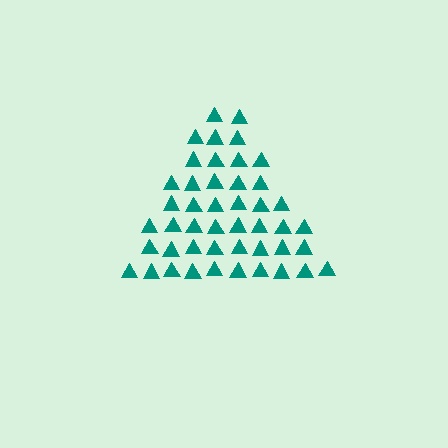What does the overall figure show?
The overall figure shows a triangle.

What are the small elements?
The small elements are triangles.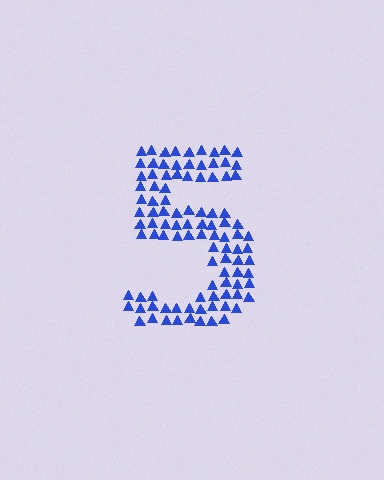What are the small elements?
The small elements are triangles.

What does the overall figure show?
The overall figure shows the digit 5.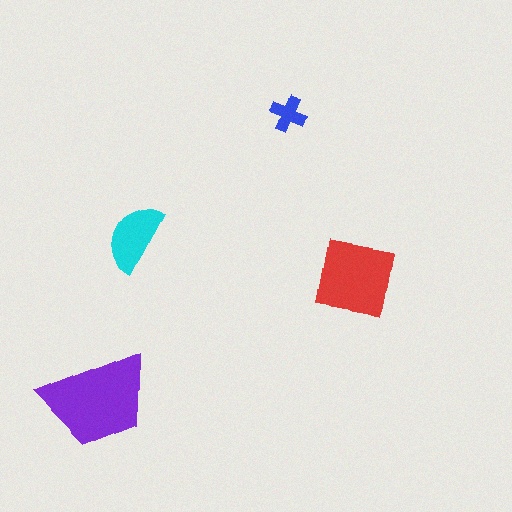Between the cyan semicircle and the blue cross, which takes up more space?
The cyan semicircle.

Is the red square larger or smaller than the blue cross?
Larger.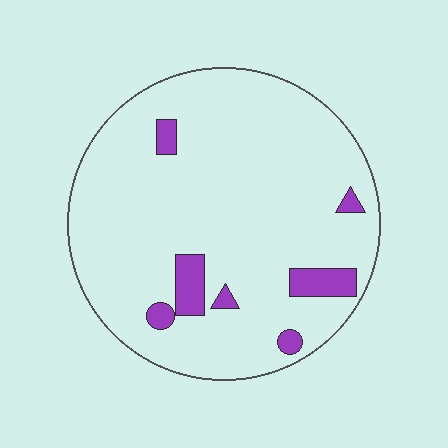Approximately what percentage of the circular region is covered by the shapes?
Approximately 10%.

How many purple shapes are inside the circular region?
7.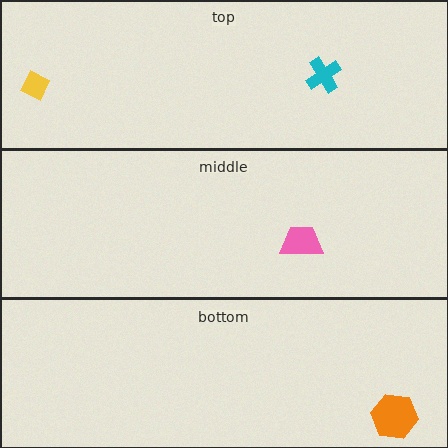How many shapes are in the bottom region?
1.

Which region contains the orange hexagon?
The bottom region.